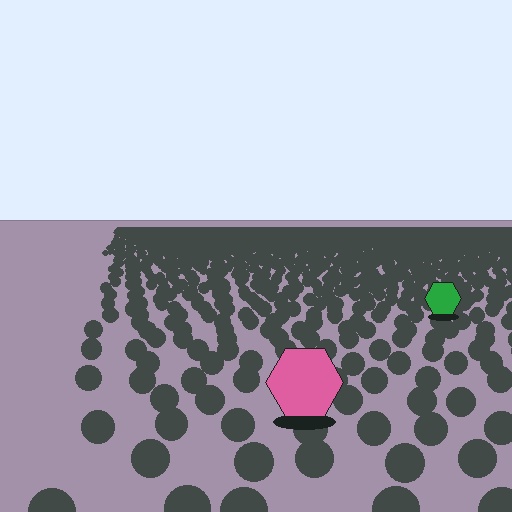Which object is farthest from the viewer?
The green hexagon is farthest from the viewer. It appears smaller and the ground texture around it is denser.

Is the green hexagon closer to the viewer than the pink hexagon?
No. The pink hexagon is closer — you can tell from the texture gradient: the ground texture is coarser near it.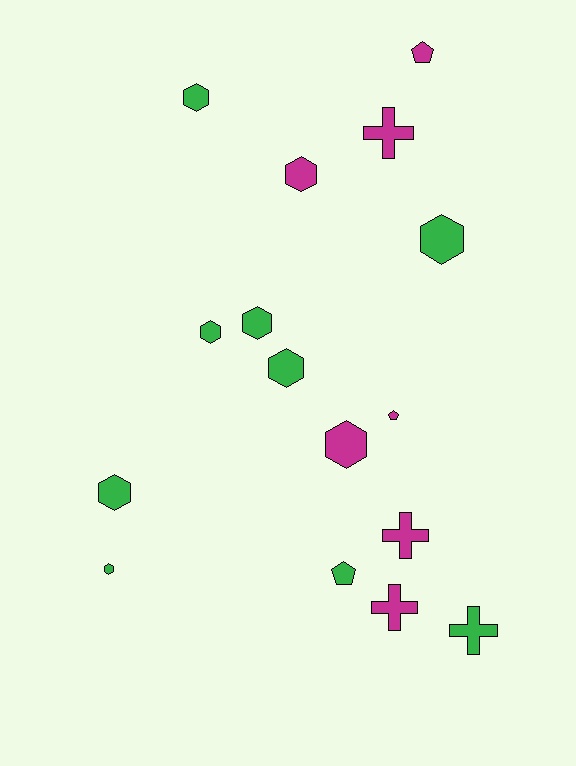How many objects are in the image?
There are 16 objects.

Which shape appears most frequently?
Hexagon, with 9 objects.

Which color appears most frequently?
Green, with 9 objects.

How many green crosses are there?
There is 1 green cross.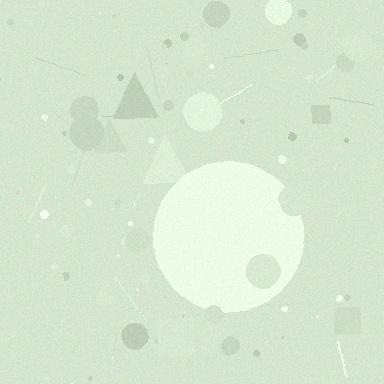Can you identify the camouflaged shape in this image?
The camouflaged shape is a circle.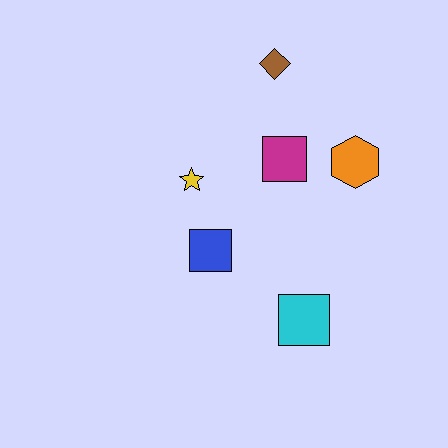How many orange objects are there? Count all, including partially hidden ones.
There is 1 orange object.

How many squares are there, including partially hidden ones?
There are 3 squares.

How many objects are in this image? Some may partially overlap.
There are 6 objects.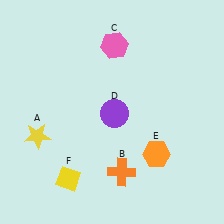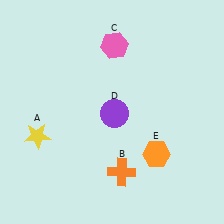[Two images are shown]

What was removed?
The yellow diamond (F) was removed in Image 2.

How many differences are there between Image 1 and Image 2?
There is 1 difference between the two images.